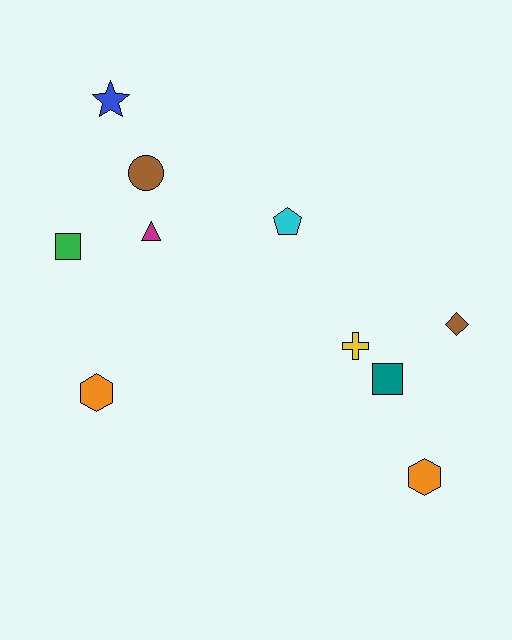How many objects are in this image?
There are 10 objects.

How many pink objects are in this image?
There are no pink objects.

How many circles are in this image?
There is 1 circle.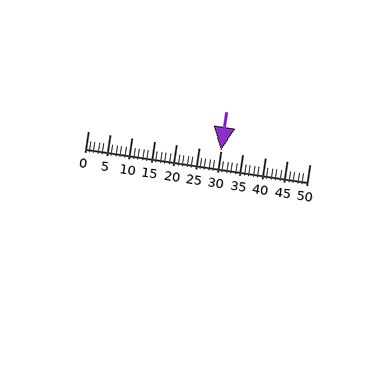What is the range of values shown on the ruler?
The ruler shows values from 0 to 50.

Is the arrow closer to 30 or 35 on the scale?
The arrow is closer to 30.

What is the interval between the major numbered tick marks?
The major tick marks are spaced 5 units apart.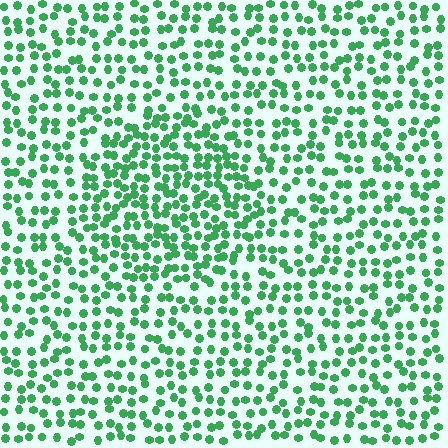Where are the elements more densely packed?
The elements are more densely packed inside the circle boundary.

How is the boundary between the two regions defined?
The boundary is defined by a change in element density (approximately 1.6x ratio). All elements are the same color, size, and shape.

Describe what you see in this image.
The image contains small green elements arranged at two different densities. A circle-shaped region is visible where the elements are more densely packed than the surrounding area.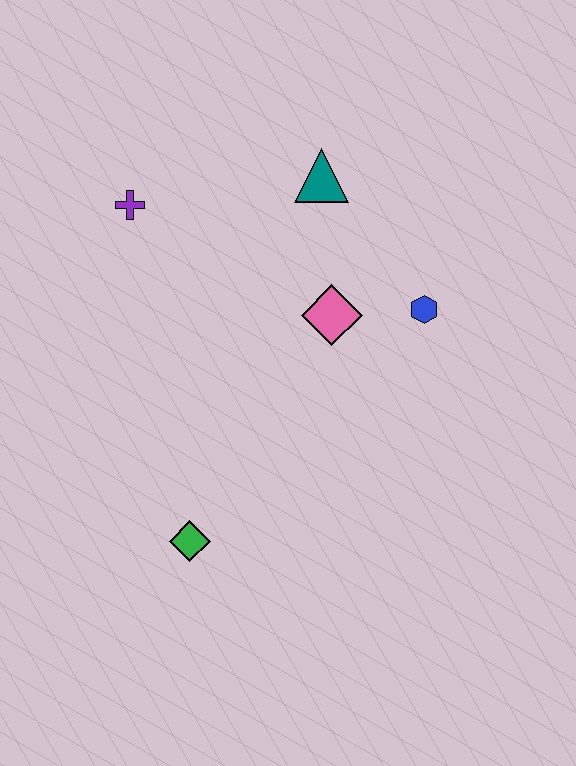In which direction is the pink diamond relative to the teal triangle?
The pink diamond is below the teal triangle.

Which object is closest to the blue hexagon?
The pink diamond is closest to the blue hexagon.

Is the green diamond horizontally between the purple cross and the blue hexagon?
Yes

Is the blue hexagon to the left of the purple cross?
No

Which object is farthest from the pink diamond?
The green diamond is farthest from the pink diamond.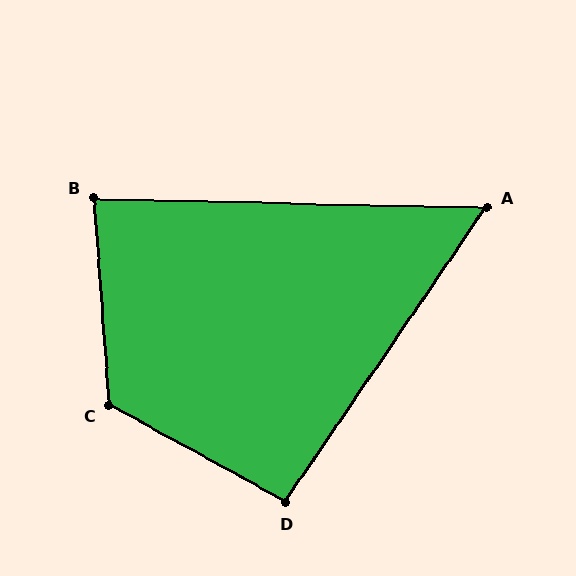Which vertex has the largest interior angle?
C, at approximately 123 degrees.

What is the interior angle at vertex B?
Approximately 85 degrees (acute).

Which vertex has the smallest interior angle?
A, at approximately 57 degrees.